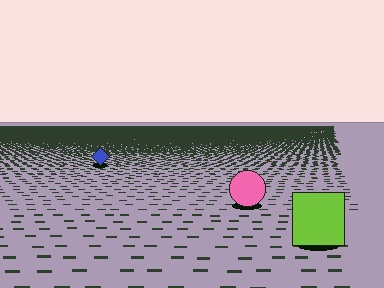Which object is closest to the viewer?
The lime square is closest. The texture marks near it are larger and more spread out.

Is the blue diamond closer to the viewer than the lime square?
No. The lime square is closer — you can tell from the texture gradient: the ground texture is coarser near it.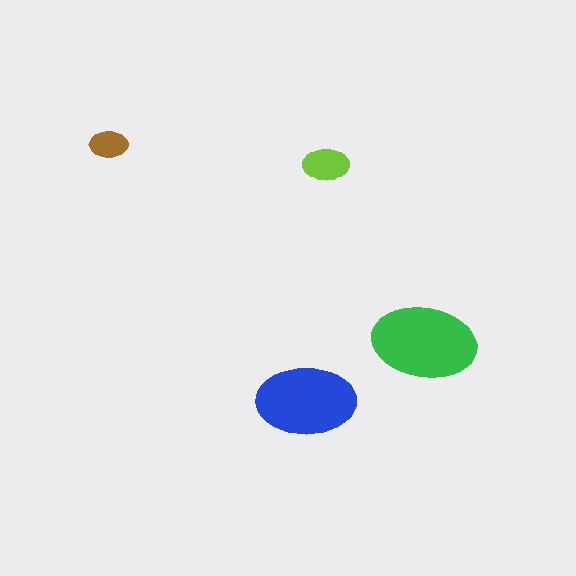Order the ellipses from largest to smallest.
the green one, the blue one, the lime one, the brown one.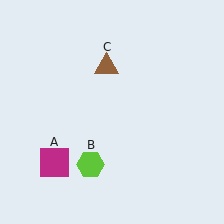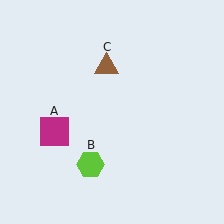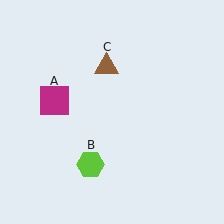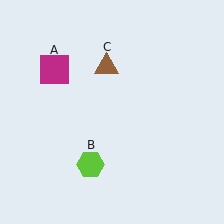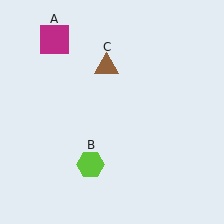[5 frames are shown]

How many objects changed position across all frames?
1 object changed position: magenta square (object A).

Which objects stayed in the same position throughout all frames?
Lime hexagon (object B) and brown triangle (object C) remained stationary.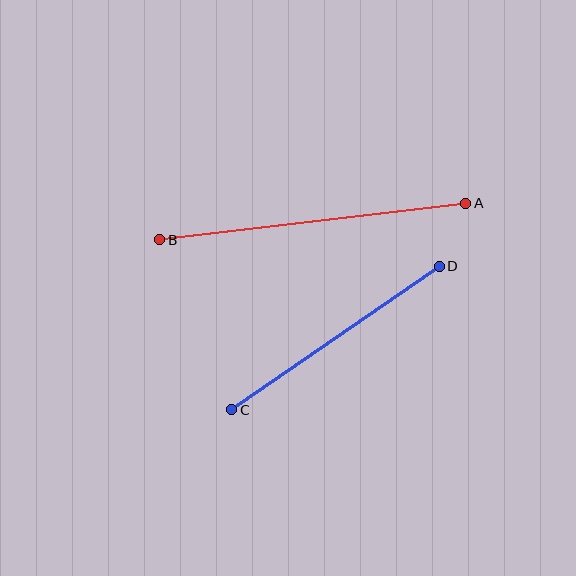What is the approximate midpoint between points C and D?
The midpoint is at approximately (336, 338) pixels.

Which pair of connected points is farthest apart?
Points A and B are farthest apart.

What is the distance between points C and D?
The distance is approximately 252 pixels.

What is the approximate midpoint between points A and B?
The midpoint is at approximately (313, 221) pixels.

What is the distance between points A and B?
The distance is approximately 308 pixels.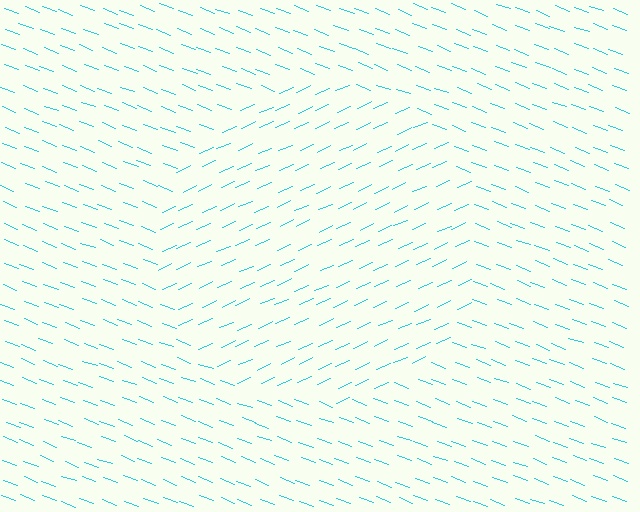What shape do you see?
I see a circle.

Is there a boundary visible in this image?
Yes, there is a texture boundary formed by a change in line orientation.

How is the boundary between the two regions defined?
The boundary is defined purely by a change in line orientation (approximately 45 degrees difference). All lines are the same color and thickness.